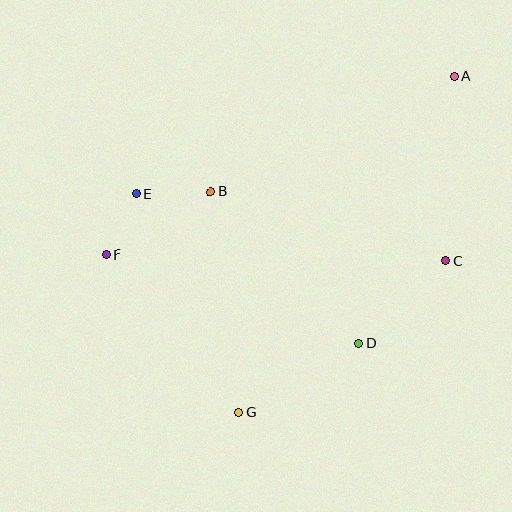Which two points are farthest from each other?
Points A and G are farthest from each other.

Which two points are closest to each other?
Points E and F are closest to each other.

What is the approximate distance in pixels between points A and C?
The distance between A and C is approximately 185 pixels.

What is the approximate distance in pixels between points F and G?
The distance between F and G is approximately 206 pixels.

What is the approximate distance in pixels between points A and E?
The distance between A and E is approximately 339 pixels.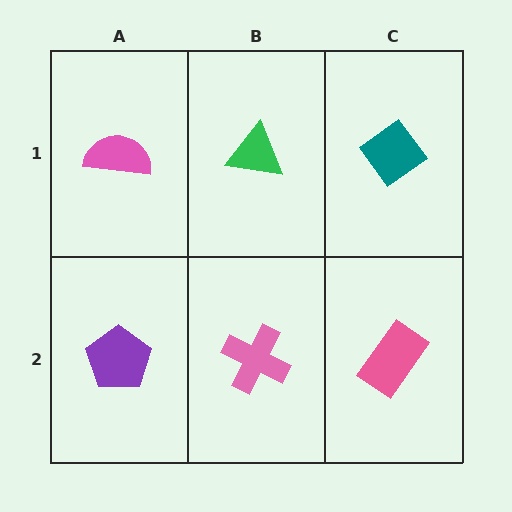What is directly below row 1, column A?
A purple pentagon.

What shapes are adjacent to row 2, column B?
A green triangle (row 1, column B), a purple pentagon (row 2, column A), a pink rectangle (row 2, column C).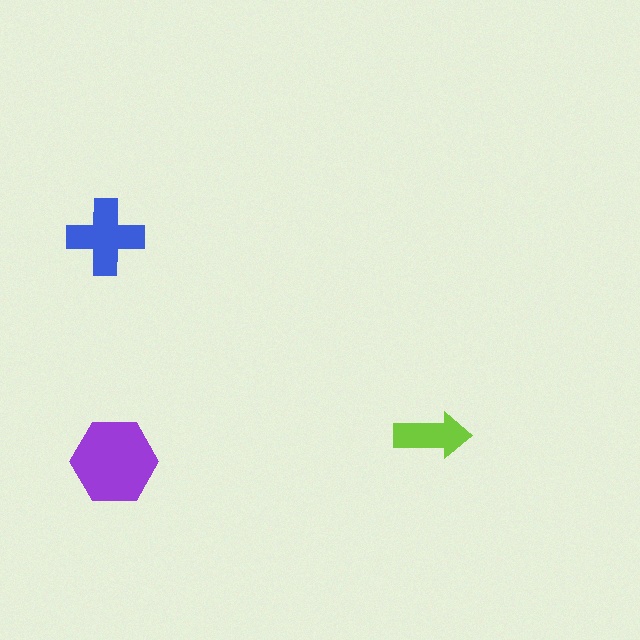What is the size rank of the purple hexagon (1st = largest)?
1st.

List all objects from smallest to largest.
The lime arrow, the blue cross, the purple hexagon.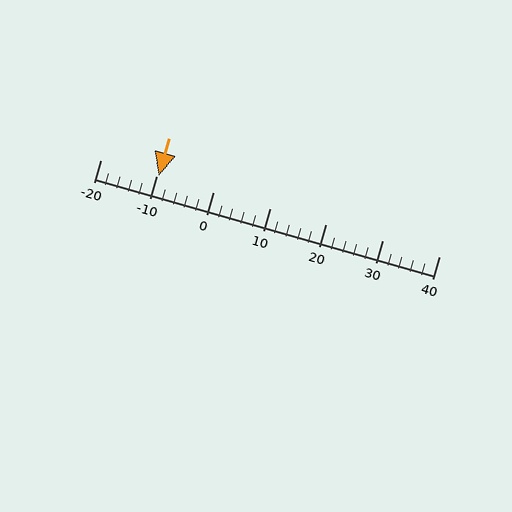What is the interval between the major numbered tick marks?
The major tick marks are spaced 10 units apart.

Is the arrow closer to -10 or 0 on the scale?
The arrow is closer to -10.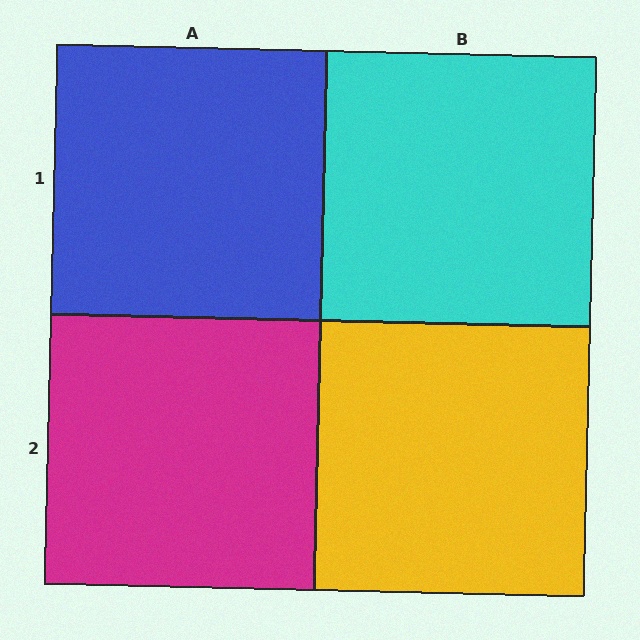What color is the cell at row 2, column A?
Magenta.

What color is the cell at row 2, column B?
Yellow.